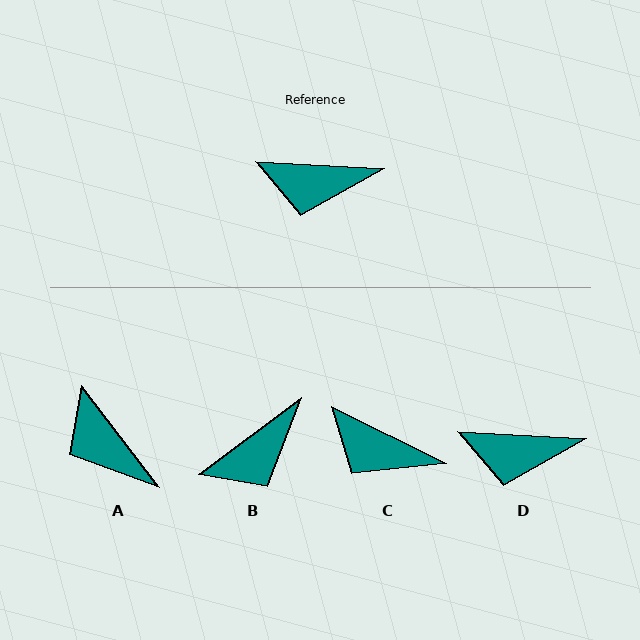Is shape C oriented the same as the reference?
No, it is off by about 23 degrees.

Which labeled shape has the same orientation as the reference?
D.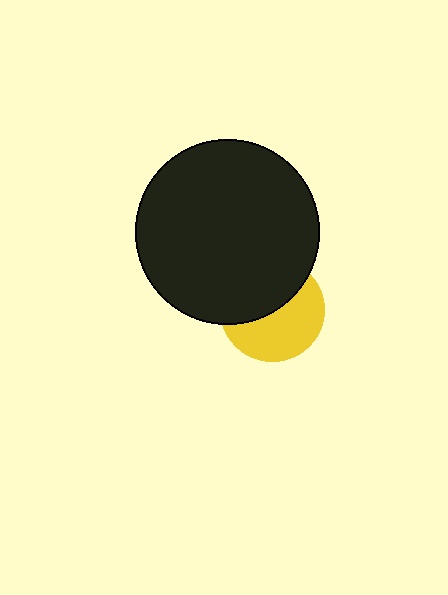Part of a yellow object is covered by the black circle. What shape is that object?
It is a circle.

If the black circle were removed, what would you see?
You would see the complete yellow circle.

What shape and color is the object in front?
The object in front is a black circle.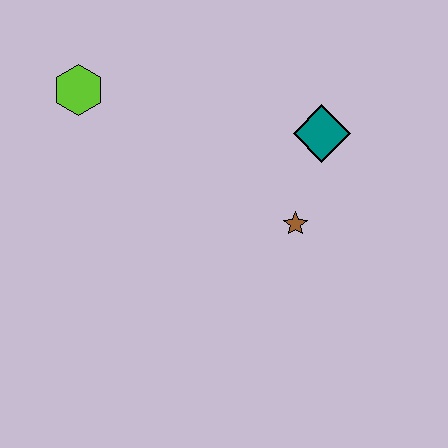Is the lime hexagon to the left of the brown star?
Yes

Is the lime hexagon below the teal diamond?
No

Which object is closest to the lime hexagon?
The teal diamond is closest to the lime hexagon.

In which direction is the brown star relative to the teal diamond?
The brown star is below the teal diamond.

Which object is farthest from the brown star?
The lime hexagon is farthest from the brown star.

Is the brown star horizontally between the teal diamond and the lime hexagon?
Yes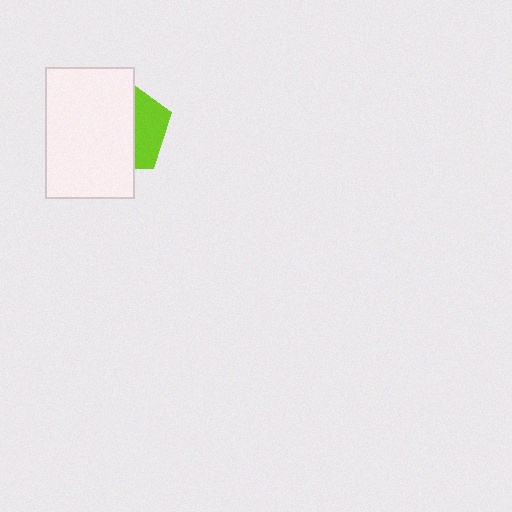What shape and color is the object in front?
The object in front is a white rectangle.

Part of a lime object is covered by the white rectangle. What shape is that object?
It is a pentagon.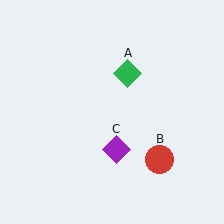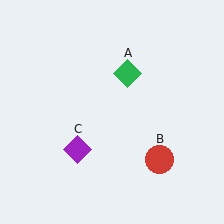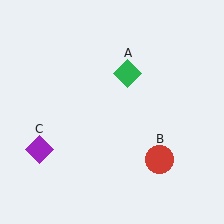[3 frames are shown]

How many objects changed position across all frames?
1 object changed position: purple diamond (object C).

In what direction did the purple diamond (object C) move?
The purple diamond (object C) moved left.